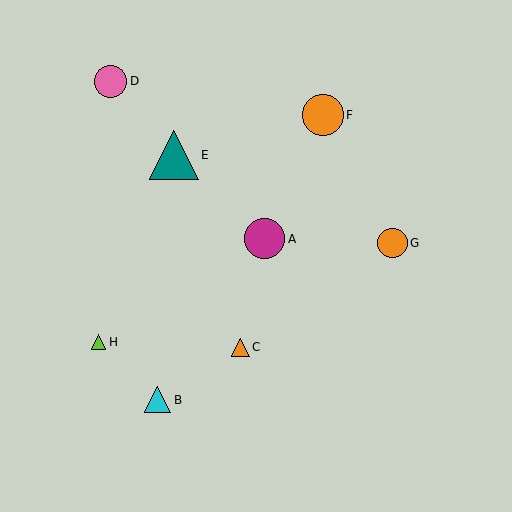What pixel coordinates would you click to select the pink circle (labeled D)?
Click at (111, 81) to select the pink circle D.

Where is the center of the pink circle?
The center of the pink circle is at (111, 81).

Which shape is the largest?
The teal triangle (labeled E) is the largest.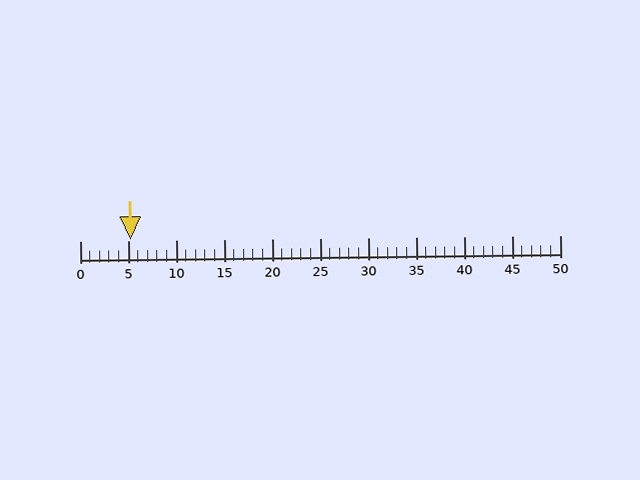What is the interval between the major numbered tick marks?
The major tick marks are spaced 5 units apart.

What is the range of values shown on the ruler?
The ruler shows values from 0 to 50.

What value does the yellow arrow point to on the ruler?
The yellow arrow points to approximately 5.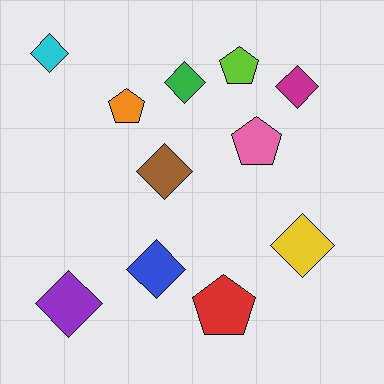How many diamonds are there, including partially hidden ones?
There are 7 diamonds.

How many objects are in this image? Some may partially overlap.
There are 11 objects.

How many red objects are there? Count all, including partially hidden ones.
There is 1 red object.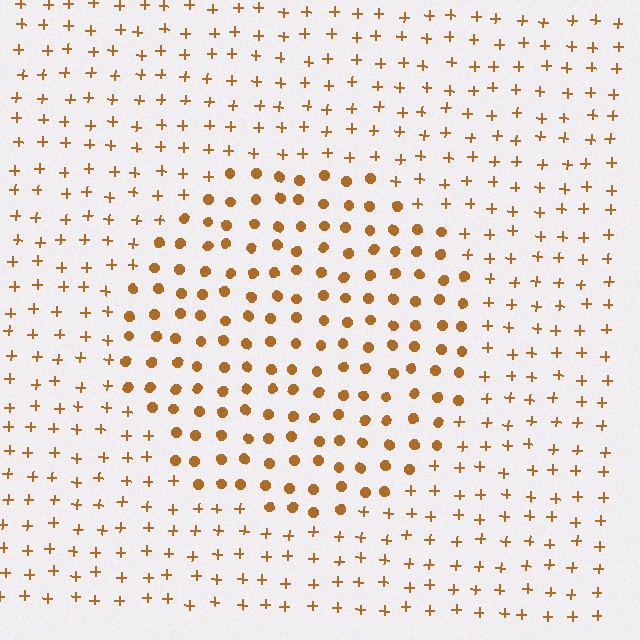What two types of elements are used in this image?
The image uses circles inside the circle region and plus signs outside it.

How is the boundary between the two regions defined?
The boundary is defined by a change in element shape: circles inside vs. plus signs outside. All elements share the same color and spacing.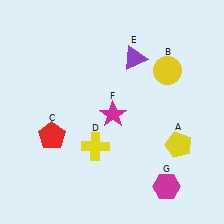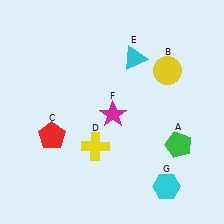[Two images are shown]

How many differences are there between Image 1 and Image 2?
There are 3 differences between the two images.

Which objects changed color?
A changed from yellow to green. E changed from purple to cyan. G changed from magenta to cyan.